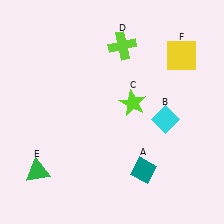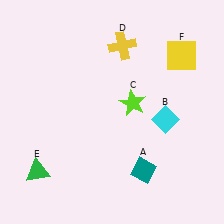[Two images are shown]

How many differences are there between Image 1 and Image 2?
There is 1 difference between the two images.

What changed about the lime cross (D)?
In Image 1, D is lime. In Image 2, it changed to yellow.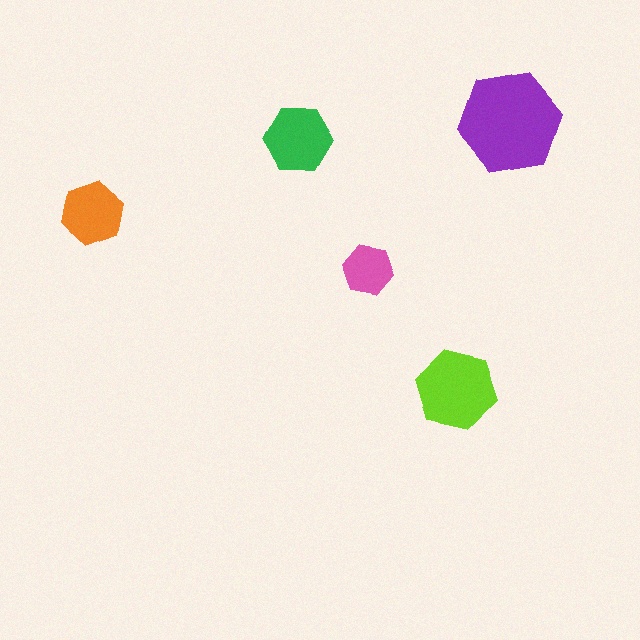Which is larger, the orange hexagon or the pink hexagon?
The orange one.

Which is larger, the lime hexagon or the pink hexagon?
The lime one.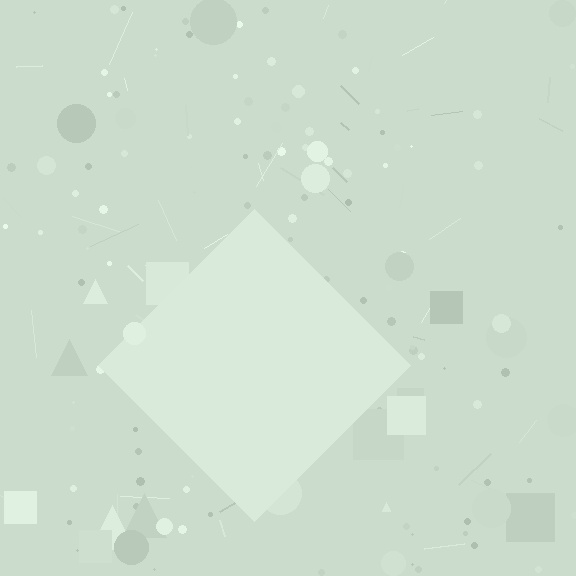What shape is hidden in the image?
A diamond is hidden in the image.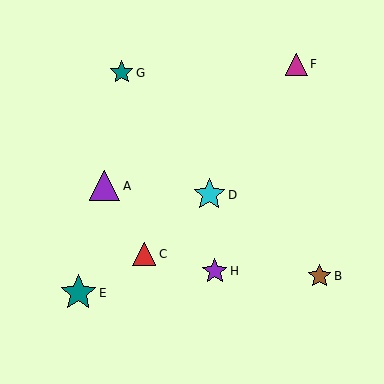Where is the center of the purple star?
The center of the purple star is at (215, 271).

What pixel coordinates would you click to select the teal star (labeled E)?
Click at (78, 293) to select the teal star E.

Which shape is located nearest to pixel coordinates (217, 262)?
The purple star (labeled H) at (215, 271) is nearest to that location.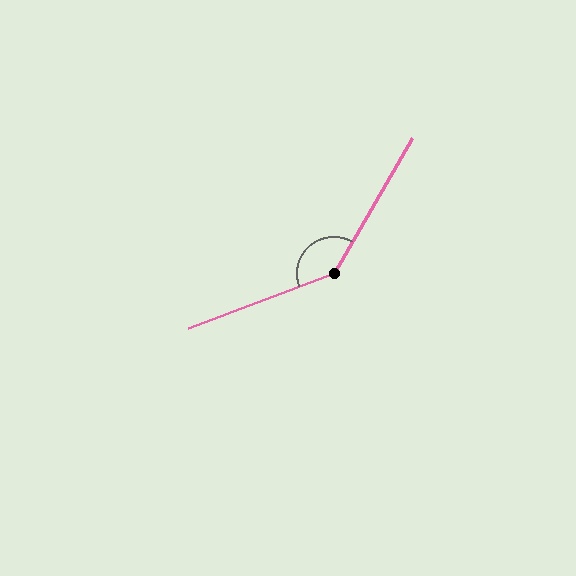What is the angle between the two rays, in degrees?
Approximately 141 degrees.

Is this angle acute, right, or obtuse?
It is obtuse.